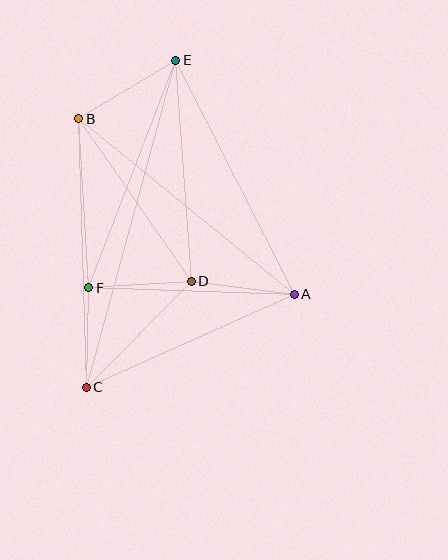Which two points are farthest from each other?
Points C and E are farthest from each other.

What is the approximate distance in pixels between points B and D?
The distance between B and D is approximately 198 pixels.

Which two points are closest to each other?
Points C and F are closest to each other.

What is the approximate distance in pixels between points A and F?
The distance between A and F is approximately 205 pixels.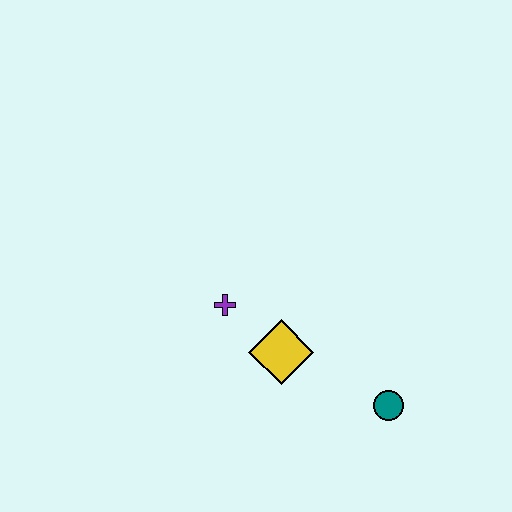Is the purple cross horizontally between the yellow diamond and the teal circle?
No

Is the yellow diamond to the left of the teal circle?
Yes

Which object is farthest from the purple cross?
The teal circle is farthest from the purple cross.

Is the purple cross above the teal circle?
Yes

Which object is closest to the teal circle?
The yellow diamond is closest to the teal circle.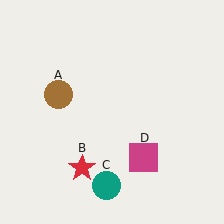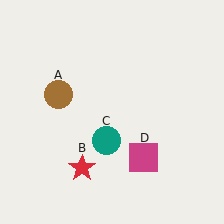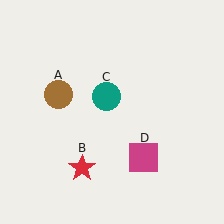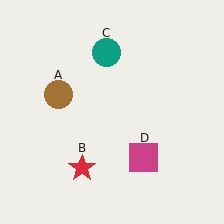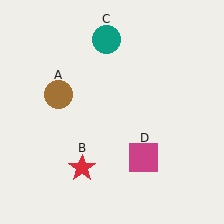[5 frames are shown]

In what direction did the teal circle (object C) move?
The teal circle (object C) moved up.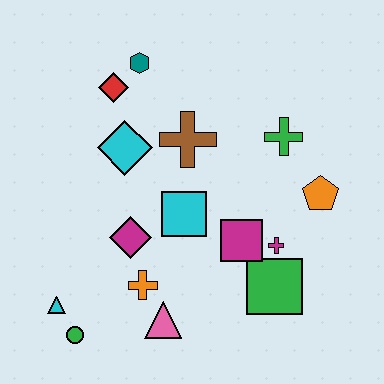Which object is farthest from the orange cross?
The teal hexagon is farthest from the orange cross.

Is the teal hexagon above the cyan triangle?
Yes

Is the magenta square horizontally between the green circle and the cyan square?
No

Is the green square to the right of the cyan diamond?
Yes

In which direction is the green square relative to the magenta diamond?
The green square is to the right of the magenta diamond.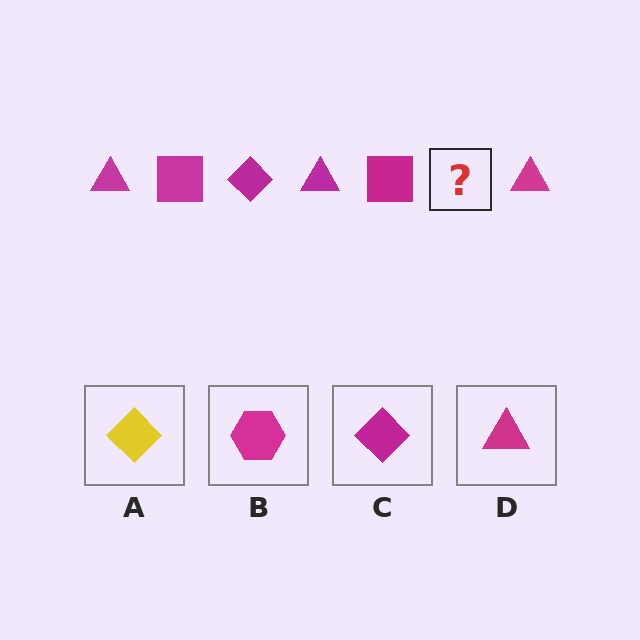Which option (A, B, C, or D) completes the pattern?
C.